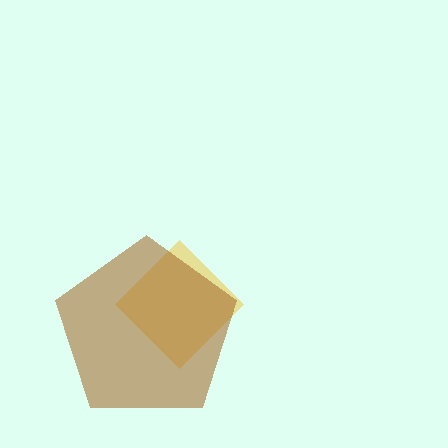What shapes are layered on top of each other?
The layered shapes are: a yellow diamond, a brown pentagon.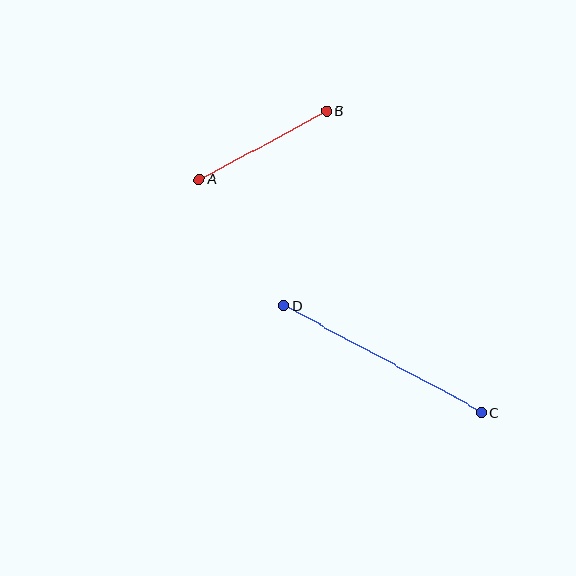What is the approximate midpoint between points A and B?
The midpoint is at approximately (263, 145) pixels.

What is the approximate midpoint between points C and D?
The midpoint is at approximately (383, 359) pixels.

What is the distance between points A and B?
The distance is approximately 145 pixels.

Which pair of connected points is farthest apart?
Points C and D are farthest apart.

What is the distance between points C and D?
The distance is approximately 225 pixels.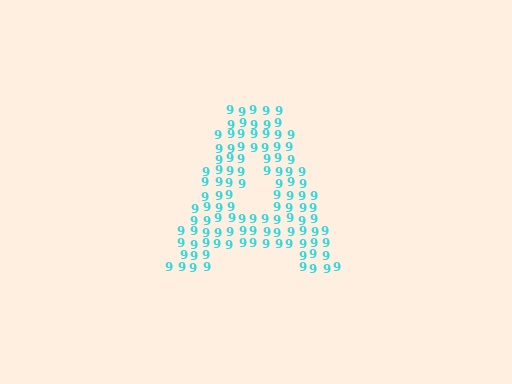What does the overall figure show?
The overall figure shows the letter A.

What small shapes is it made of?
It is made of small digit 9's.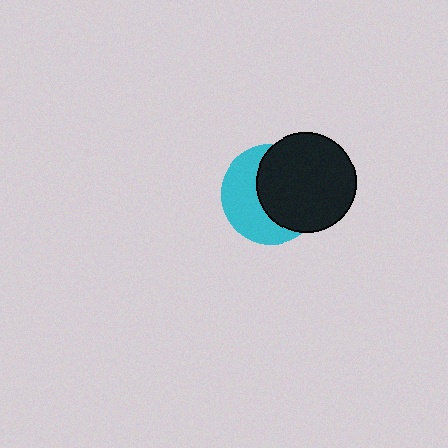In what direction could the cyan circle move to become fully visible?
The cyan circle could move left. That would shift it out from behind the black circle entirely.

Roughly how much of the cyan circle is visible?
About half of it is visible (roughly 45%).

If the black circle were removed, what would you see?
You would see the complete cyan circle.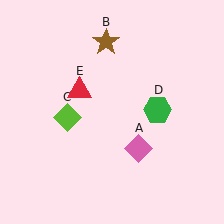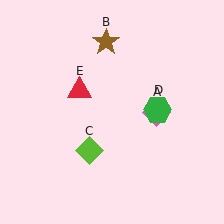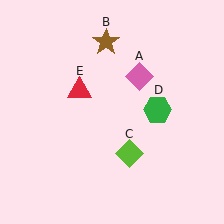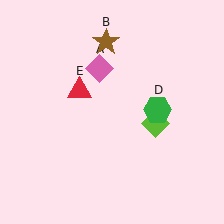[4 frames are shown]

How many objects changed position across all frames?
2 objects changed position: pink diamond (object A), lime diamond (object C).